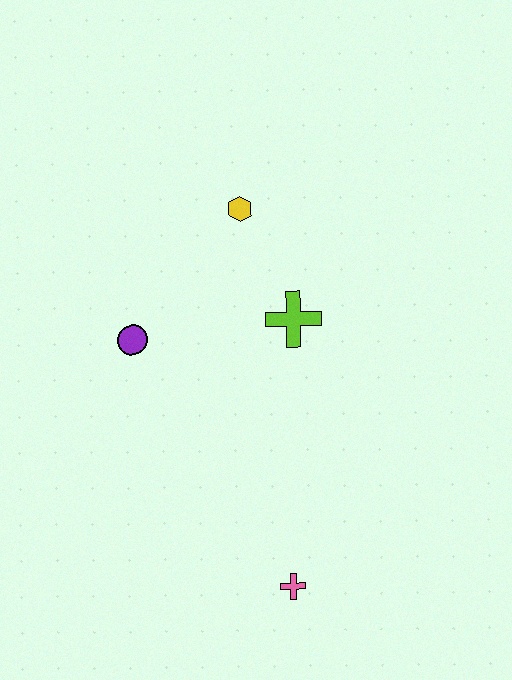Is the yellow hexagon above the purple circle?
Yes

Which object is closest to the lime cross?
The yellow hexagon is closest to the lime cross.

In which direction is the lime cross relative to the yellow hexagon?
The lime cross is below the yellow hexagon.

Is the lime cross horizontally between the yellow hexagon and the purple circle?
No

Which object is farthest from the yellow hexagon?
The pink cross is farthest from the yellow hexagon.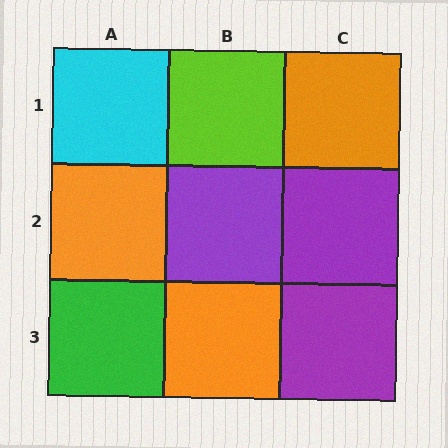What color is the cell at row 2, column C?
Purple.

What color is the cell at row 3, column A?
Green.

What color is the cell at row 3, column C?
Purple.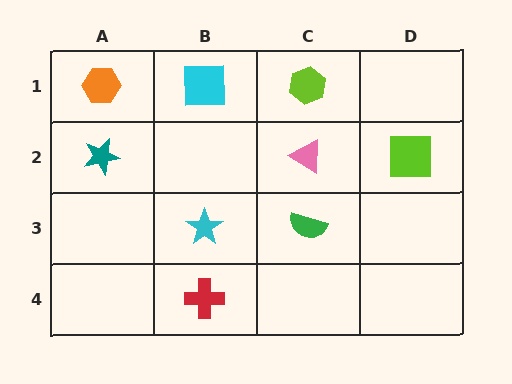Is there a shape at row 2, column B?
No, that cell is empty.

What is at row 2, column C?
A pink triangle.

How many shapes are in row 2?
3 shapes.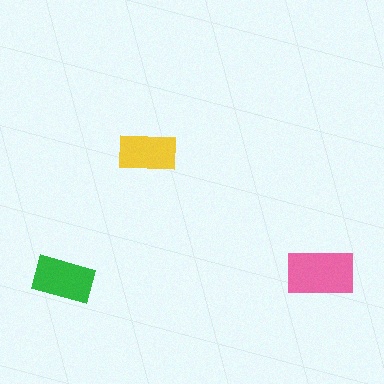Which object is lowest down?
The green rectangle is bottommost.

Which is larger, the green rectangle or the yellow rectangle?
The green one.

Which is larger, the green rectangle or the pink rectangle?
The pink one.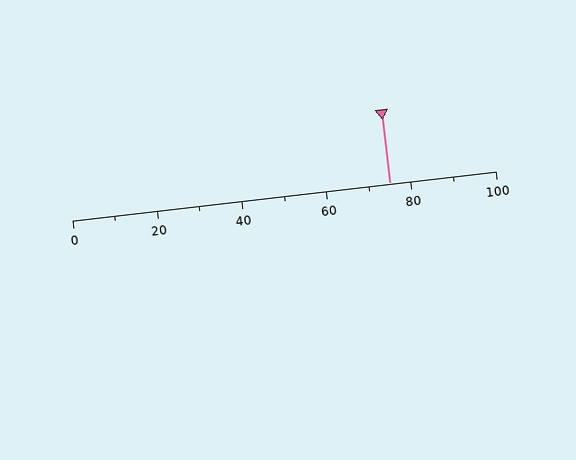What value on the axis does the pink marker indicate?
The marker indicates approximately 75.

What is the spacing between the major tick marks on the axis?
The major ticks are spaced 20 apart.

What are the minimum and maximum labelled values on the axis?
The axis runs from 0 to 100.